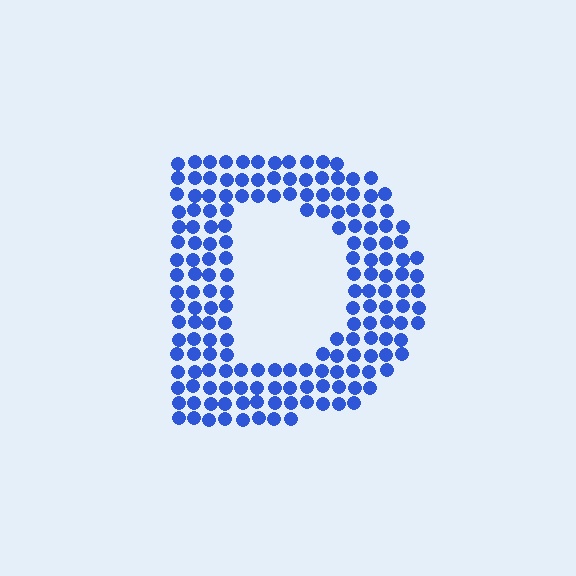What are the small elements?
The small elements are circles.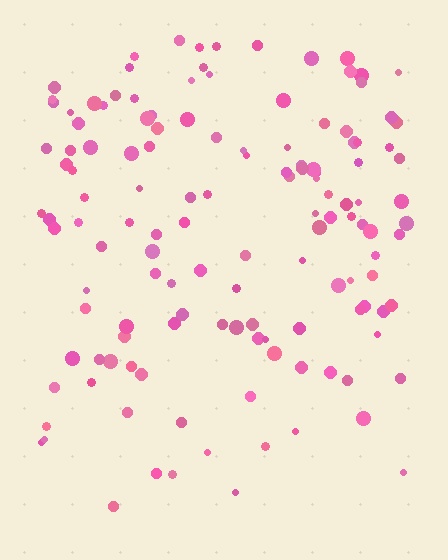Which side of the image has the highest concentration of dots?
The top.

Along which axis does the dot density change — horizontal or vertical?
Vertical.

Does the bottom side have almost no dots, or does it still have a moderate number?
Still a moderate number, just noticeably fewer than the top.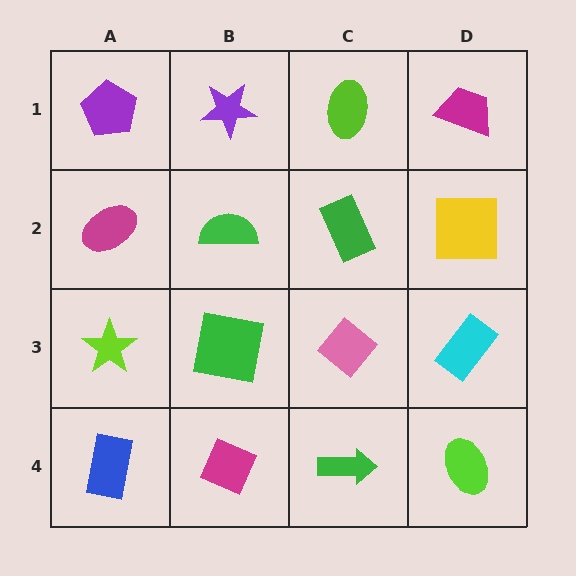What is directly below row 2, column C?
A pink diamond.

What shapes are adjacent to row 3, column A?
A magenta ellipse (row 2, column A), a blue rectangle (row 4, column A), a green square (row 3, column B).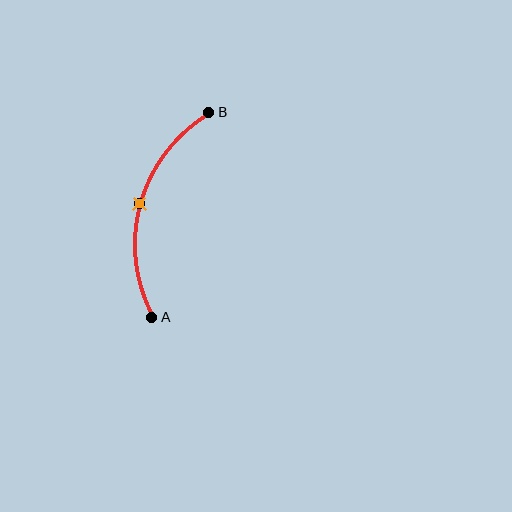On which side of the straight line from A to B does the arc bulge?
The arc bulges to the left of the straight line connecting A and B.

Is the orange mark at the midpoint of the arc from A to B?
Yes. The orange mark lies on the arc at equal arc-length from both A and B — it is the arc midpoint.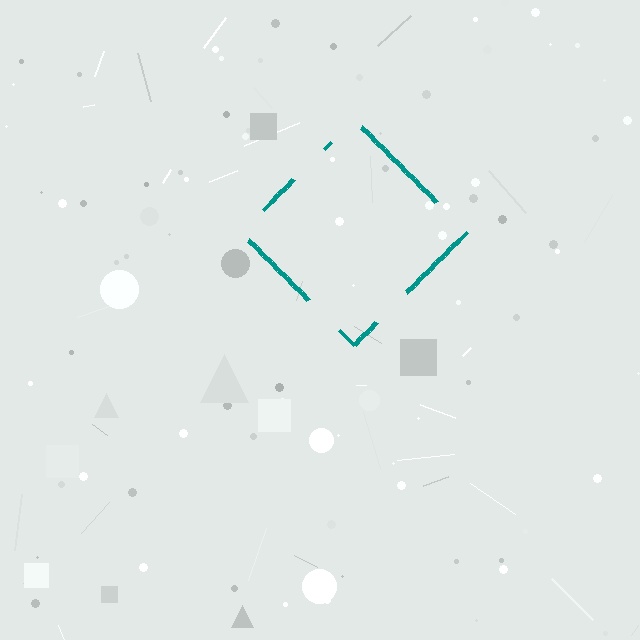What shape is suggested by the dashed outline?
The dashed outline suggests a diamond.